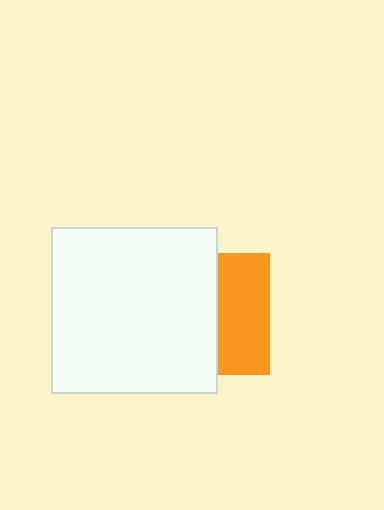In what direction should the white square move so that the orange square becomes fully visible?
The white square should move left. That is the shortest direction to clear the overlap and leave the orange square fully visible.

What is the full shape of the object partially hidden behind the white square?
The partially hidden object is an orange square.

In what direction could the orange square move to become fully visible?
The orange square could move right. That would shift it out from behind the white square entirely.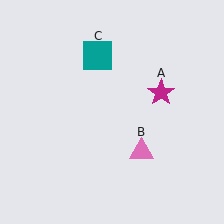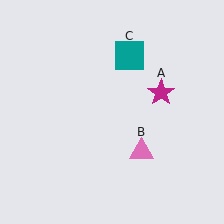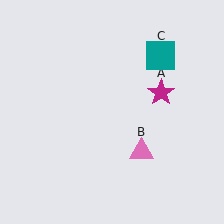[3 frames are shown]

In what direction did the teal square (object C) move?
The teal square (object C) moved right.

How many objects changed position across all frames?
1 object changed position: teal square (object C).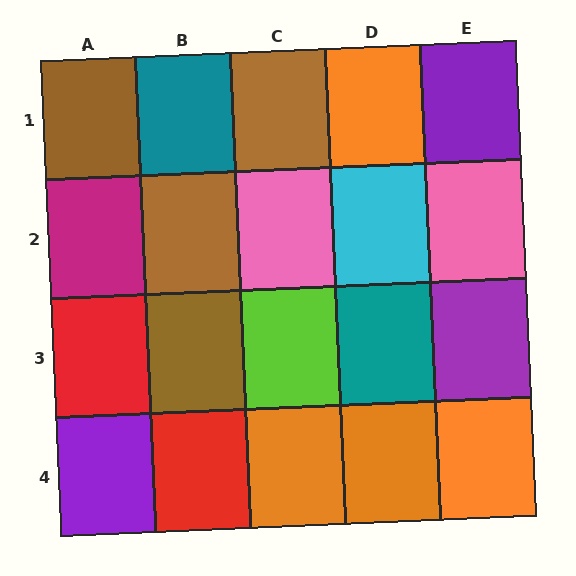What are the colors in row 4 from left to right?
Purple, red, orange, orange, orange.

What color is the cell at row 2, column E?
Pink.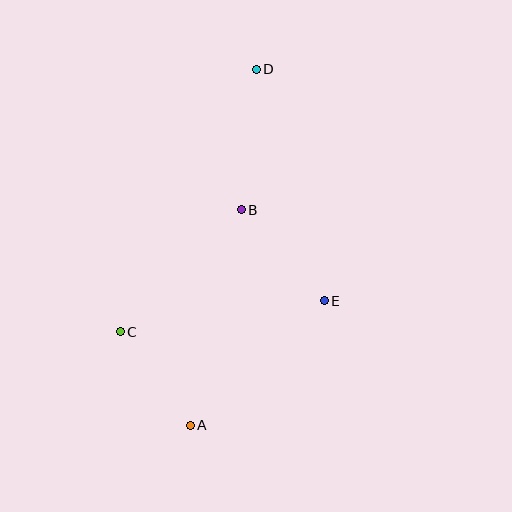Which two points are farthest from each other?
Points A and D are farthest from each other.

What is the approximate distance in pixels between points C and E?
The distance between C and E is approximately 206 pixels.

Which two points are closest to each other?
Points A and C are closest to each other.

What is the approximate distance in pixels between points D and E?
The distance between D and E is approximately 241 pixels.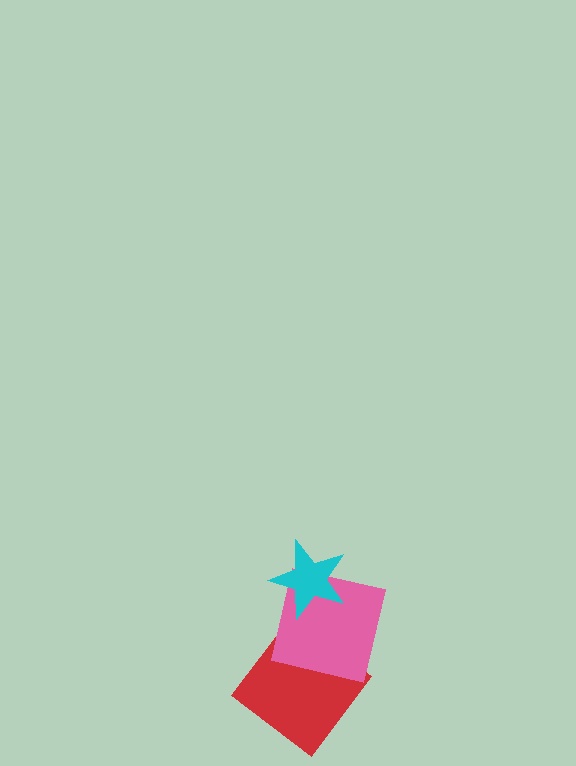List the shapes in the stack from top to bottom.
From top to bottom: the cyan star, the pink square, the red diamond.